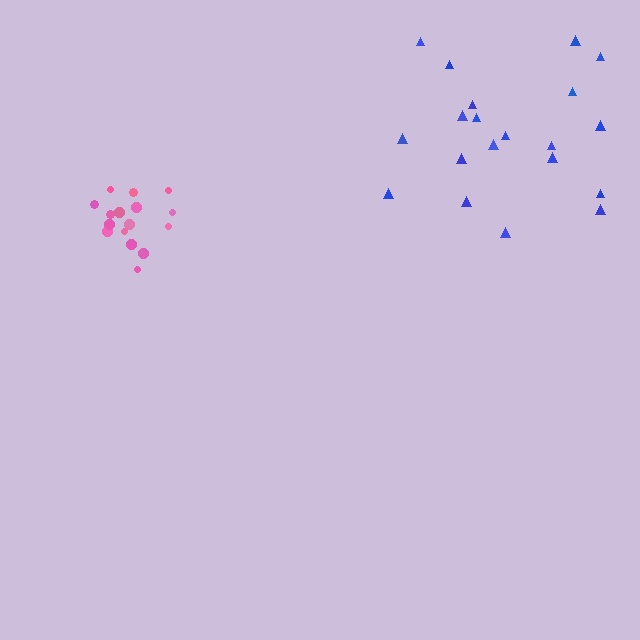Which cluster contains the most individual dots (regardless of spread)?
Blue (20).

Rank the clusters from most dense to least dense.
pink, blue.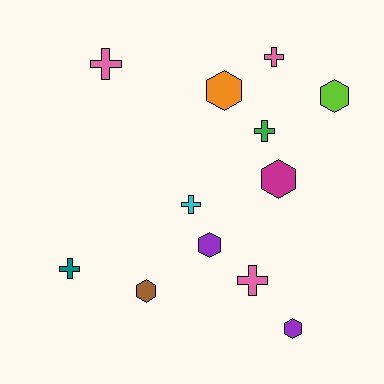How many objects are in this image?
There are 12 objects.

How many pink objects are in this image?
There are 3 pink objects.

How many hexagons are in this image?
There are 6 hexagons.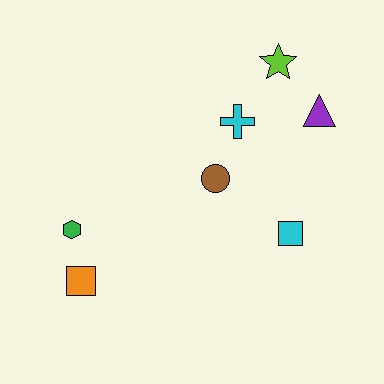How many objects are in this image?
There are 7 objects.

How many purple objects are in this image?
There is 1 purple object.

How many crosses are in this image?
There is 1 cross.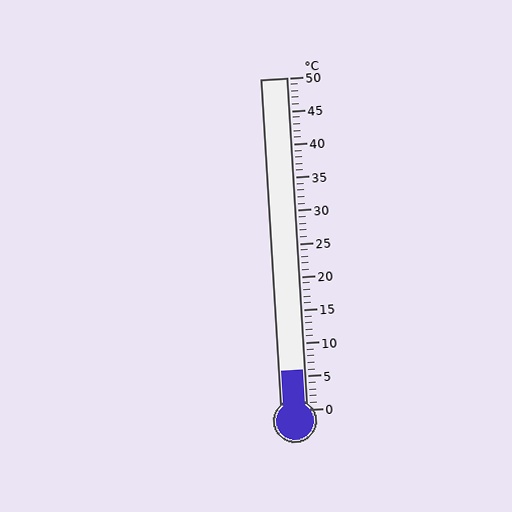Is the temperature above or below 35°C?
The temperature is below 35°C.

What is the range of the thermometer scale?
The thermometer scale ranges from 0°C to 50°C.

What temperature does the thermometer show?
The thermometer shows approximately 6°C.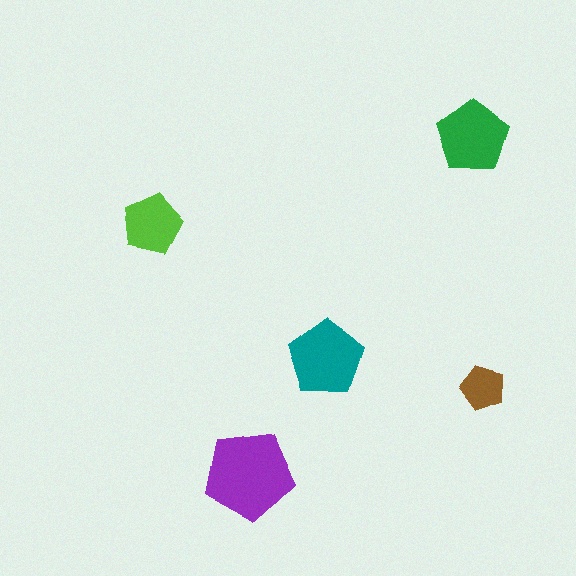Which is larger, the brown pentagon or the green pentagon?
The green one.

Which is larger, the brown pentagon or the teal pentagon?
The teal one.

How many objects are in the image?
There are 5 objects in the image.